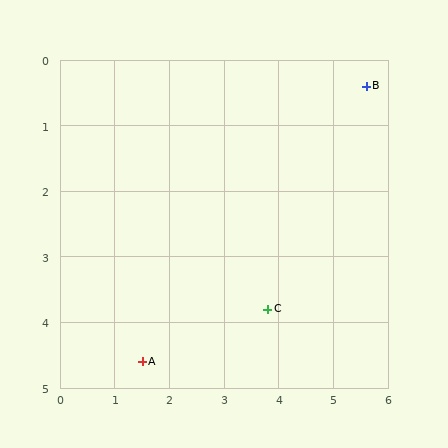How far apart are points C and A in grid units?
Points C and A are about 2.4 grid units apart.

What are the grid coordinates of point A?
Point A is at approximately (1.5, 4.6).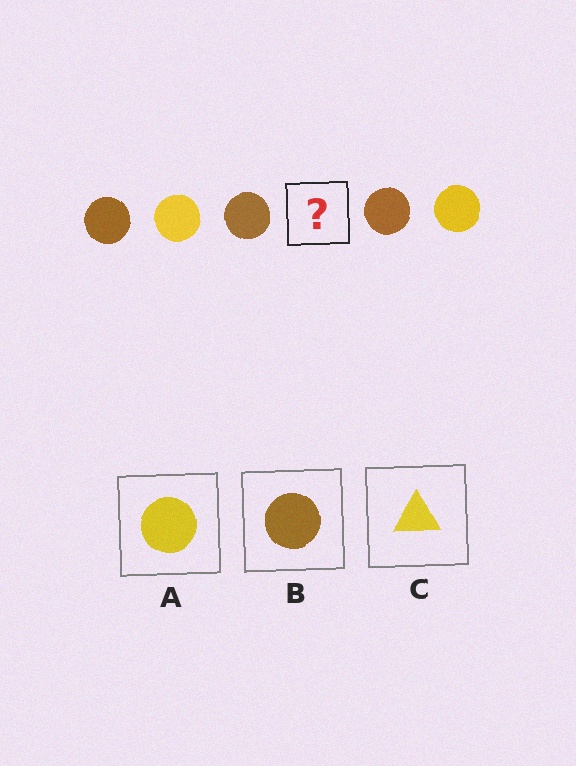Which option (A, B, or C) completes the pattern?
A.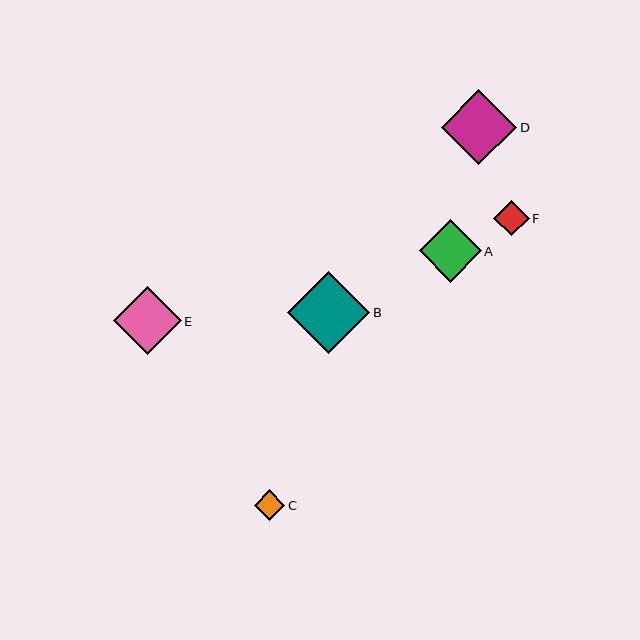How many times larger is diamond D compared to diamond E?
Diamond D is approximately 1.1 times the size of diamond E.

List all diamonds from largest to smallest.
From largest to smallest: B, D, E, A, F, C.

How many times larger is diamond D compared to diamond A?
Diamond D is approximately 1.2 times the size of diamond A.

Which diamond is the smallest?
Diamond C is the smallest with a size of approximately 31 pixels.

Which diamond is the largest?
Diamond B is the largest with a size of approximately 82 pixels.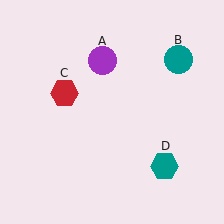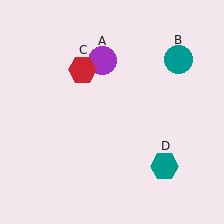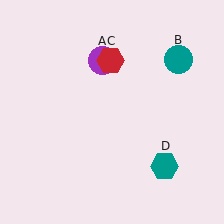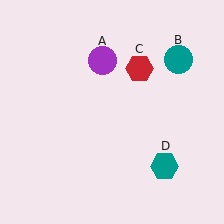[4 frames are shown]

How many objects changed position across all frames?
1 object changed position: red hexagon (object C).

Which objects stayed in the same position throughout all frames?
Purple circle (object A) and teal circle (object B) and teal hexagon (object D) remained stationary.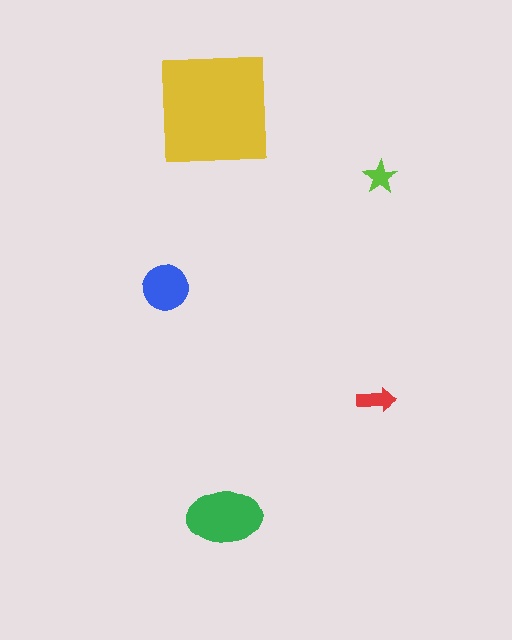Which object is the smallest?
The lime star.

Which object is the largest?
The yellow square.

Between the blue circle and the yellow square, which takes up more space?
The yellow square.